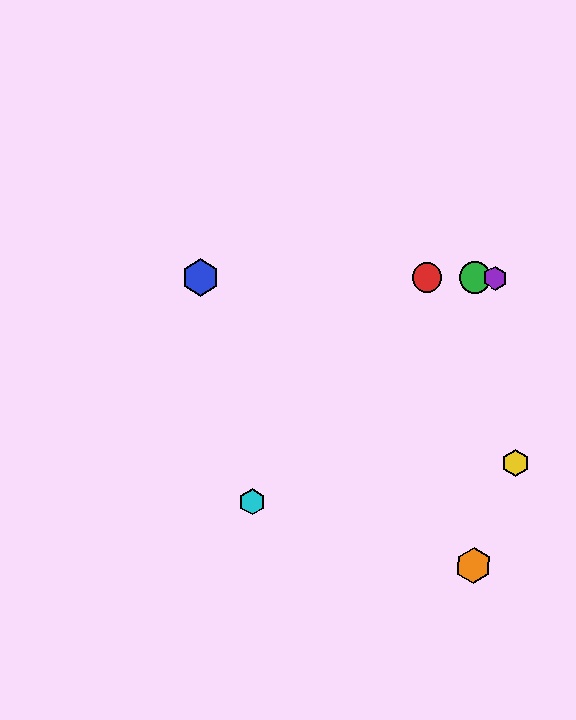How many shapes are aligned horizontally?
4 shapes (the red circle, the blue hexagon, the green circle, the purple hexagon) are aligned horizontally.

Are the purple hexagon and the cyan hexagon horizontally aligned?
No, the purple hexagon is at y≈278 and the cyan hexagon is at y≈502.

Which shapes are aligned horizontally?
The red circle, the blue hexagon, the green circle, the purple hexagon are aligned horizontally.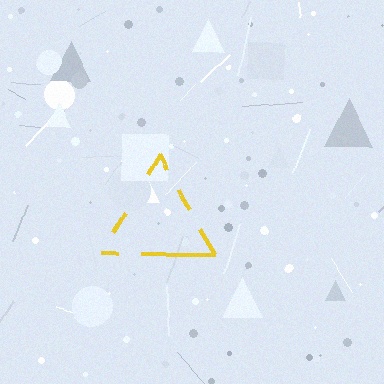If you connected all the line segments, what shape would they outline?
They would outline a triangle.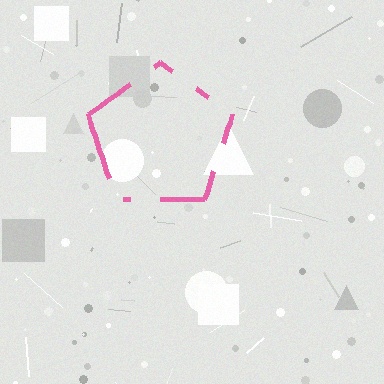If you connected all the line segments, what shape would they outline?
They would outline a pentagon.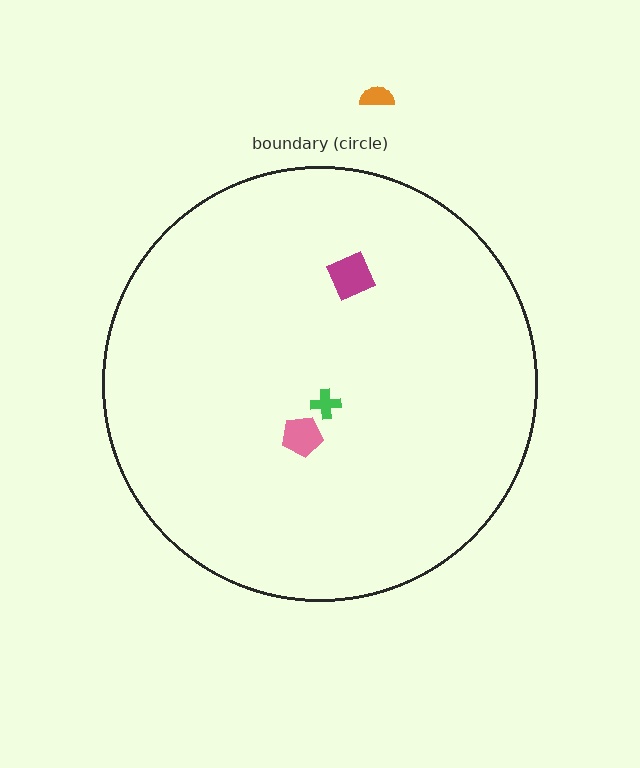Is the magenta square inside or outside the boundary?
Inside.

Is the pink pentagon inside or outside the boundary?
Inside.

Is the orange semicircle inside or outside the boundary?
Outside.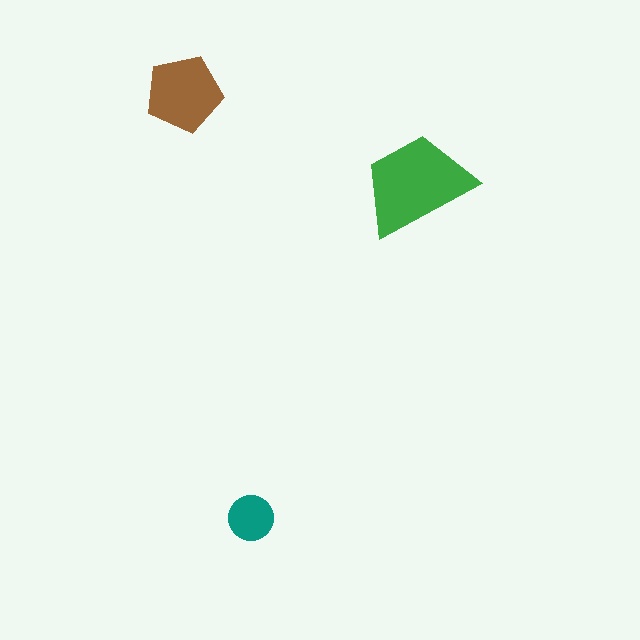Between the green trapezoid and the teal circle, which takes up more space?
The green trapezoid.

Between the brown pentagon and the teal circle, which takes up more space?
The brown pentagon.